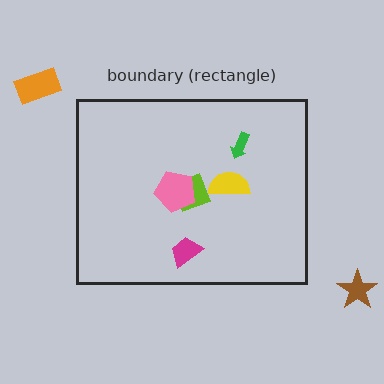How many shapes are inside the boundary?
5 inside, 2 outside.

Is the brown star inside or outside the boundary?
Outside.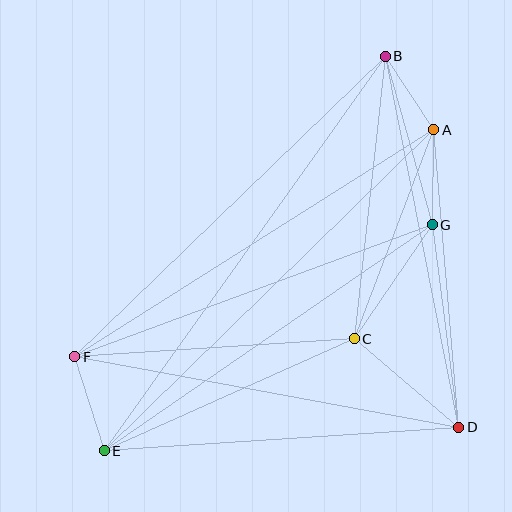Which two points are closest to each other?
Points A and B are closest to each other.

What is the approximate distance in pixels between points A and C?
The distance between A and C is approximately 224 pixels.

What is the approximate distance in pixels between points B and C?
The distance between B and C is approximately 284 pixels.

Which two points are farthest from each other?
Points B and E are farthest from each other.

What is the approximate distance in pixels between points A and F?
The distance between A and F is approximately 425 pixels.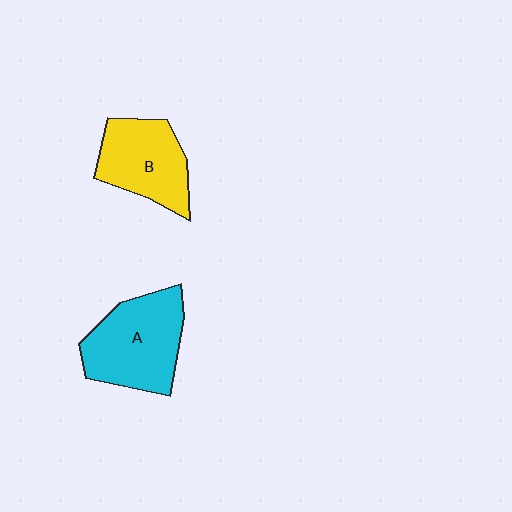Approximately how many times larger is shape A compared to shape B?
Approximately 1.2 times.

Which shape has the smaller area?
Shape B (yellow).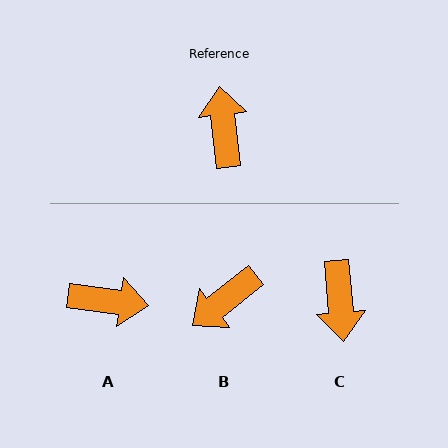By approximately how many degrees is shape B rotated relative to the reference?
Approximately 122 degrees counter-clockwise.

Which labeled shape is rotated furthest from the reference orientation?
C, about 179 degrees away.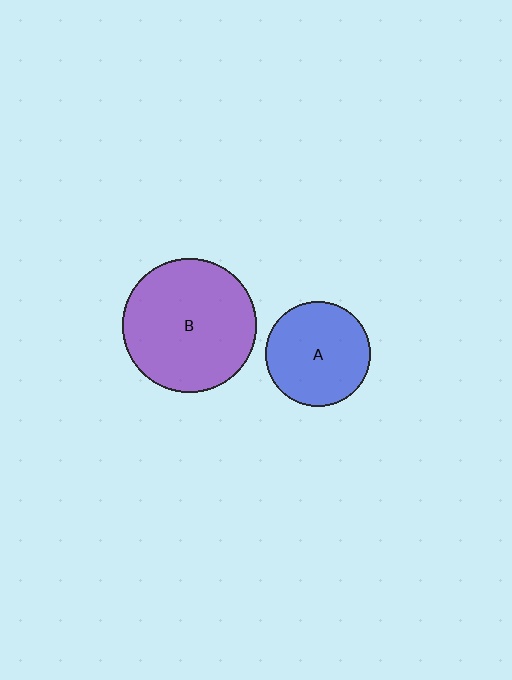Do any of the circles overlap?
No, none of the circles overlap.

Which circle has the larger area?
Circle B (purple).